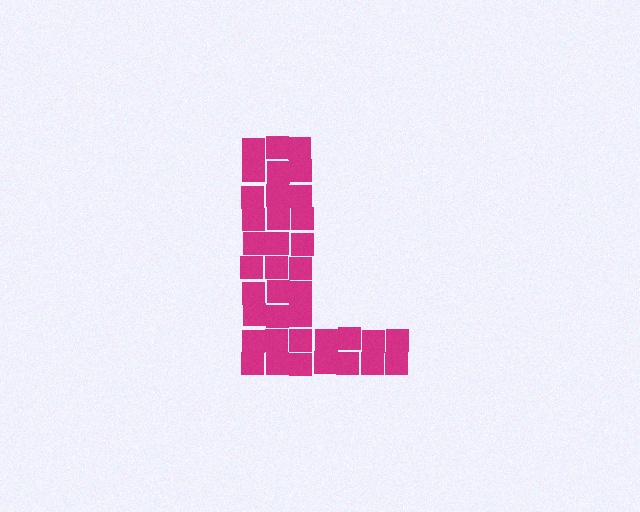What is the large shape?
The large shape is the letter L.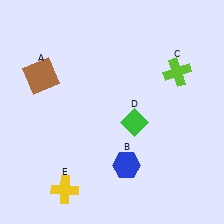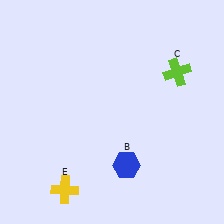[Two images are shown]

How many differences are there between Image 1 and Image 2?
There are 2 differences between the two images.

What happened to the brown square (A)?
The brown square (A) was removed in Image 2. It was in the top-left area of Image 1.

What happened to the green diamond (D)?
The green diamond (D) was removed in Image 2. It was in the bottom-right area of Image 1.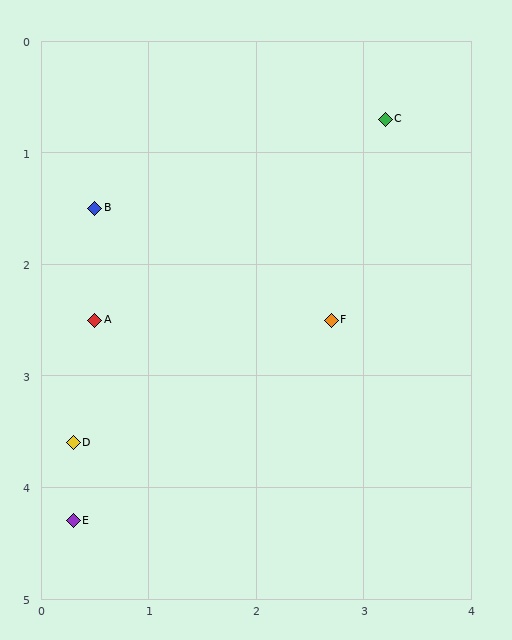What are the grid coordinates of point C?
Point C is at approximately (3.2, 0.7).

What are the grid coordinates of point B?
Point B is at approximately (0.5, 1.5).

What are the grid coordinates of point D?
Point D is at approximately (0.3, 3.6).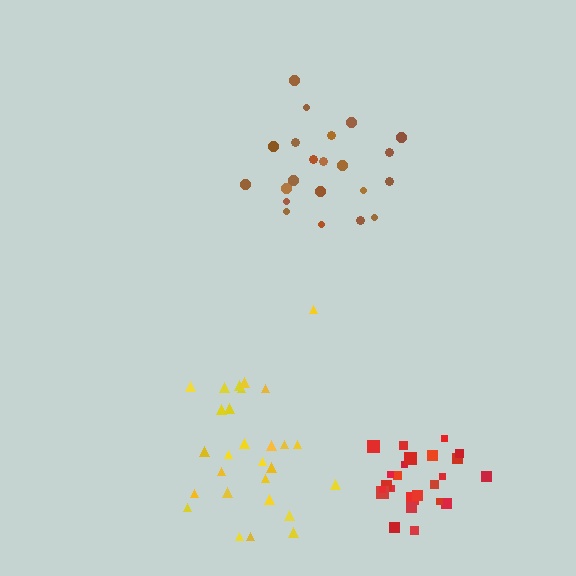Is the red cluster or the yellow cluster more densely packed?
Red.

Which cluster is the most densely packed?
Red.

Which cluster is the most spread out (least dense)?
Brown.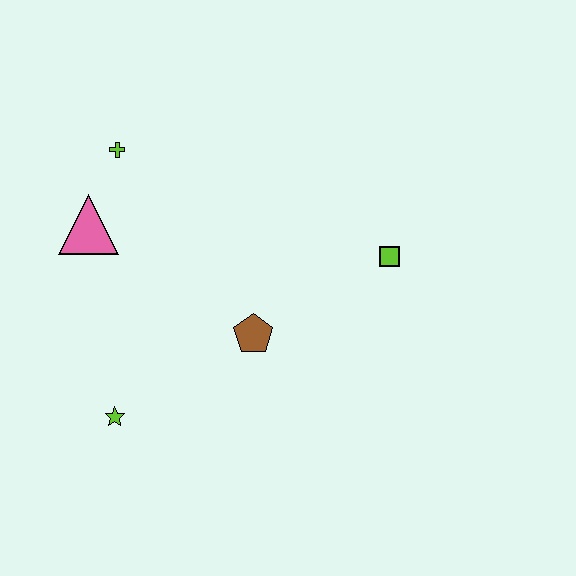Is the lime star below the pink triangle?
Yes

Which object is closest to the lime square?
The brown pentagon is closest to the lime square.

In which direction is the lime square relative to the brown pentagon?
The lime square is to the right of the brown pentagon.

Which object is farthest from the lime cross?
The lime square is farthest from the lime cross.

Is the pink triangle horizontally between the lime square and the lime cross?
No